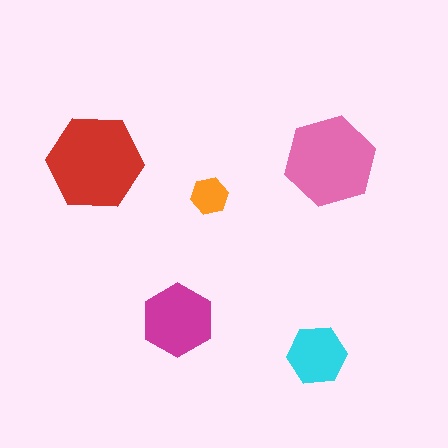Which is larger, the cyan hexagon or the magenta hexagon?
The magenta one.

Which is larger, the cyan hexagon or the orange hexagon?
The cyan one.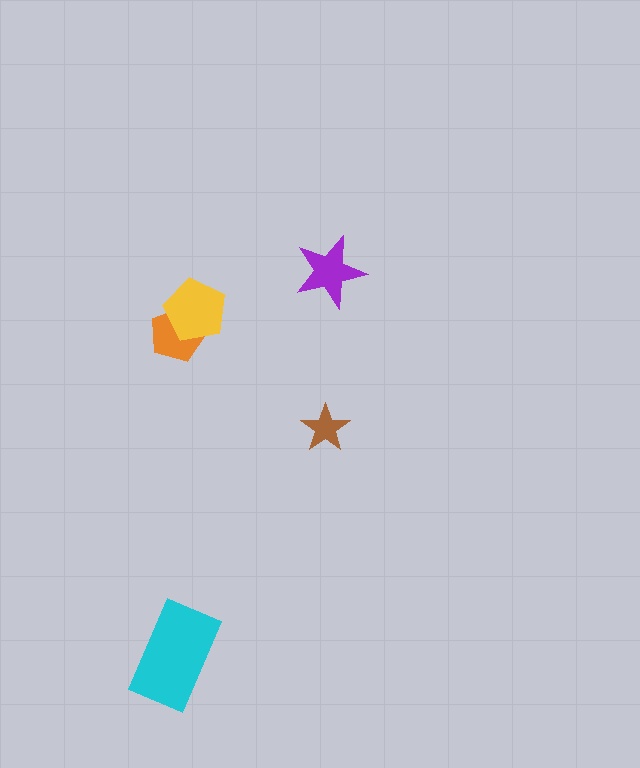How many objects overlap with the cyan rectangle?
0 objects overlap with the cyan rectangle.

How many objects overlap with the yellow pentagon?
1 object overlaps with the yellow pentagon.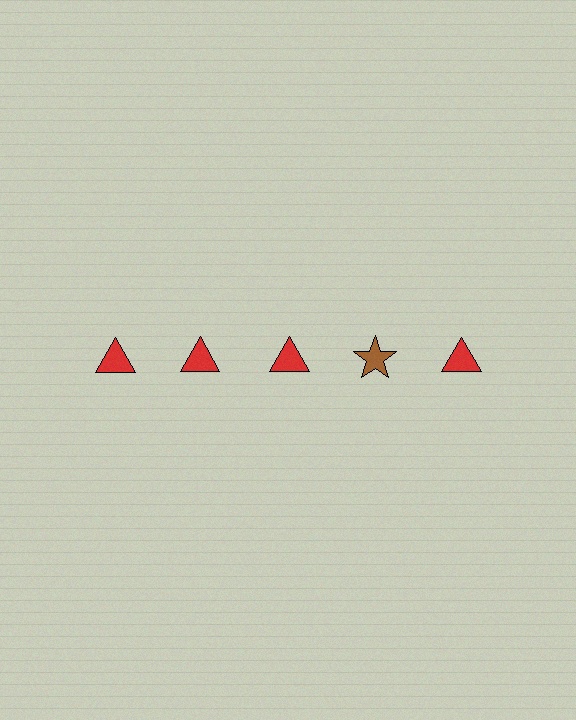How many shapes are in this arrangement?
There are 5 shapes arranged in a grid pattern.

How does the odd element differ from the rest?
It differs in both color (brown instead of red) and shape (star instead of triangle).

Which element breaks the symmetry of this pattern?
The brown star in the top row, second from right column breaks the symmetry. All other shapes are red triangles.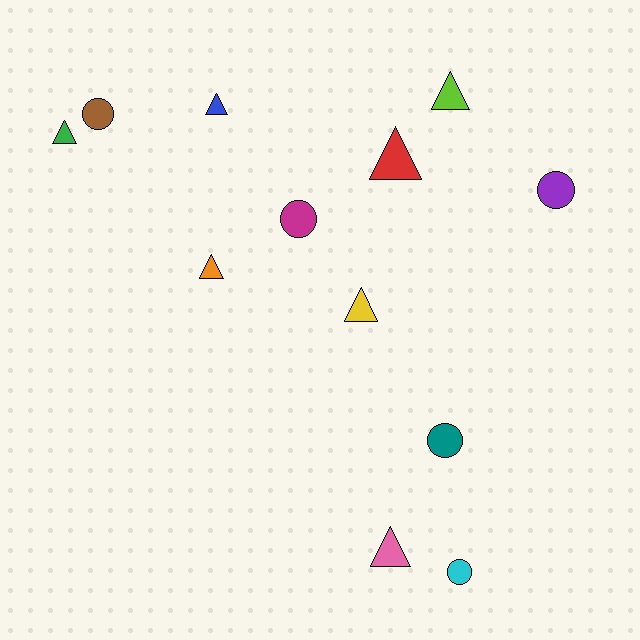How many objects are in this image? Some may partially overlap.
There are 12 objects.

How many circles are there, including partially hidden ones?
There are 5 circles.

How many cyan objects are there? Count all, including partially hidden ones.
There is 1 cyan object.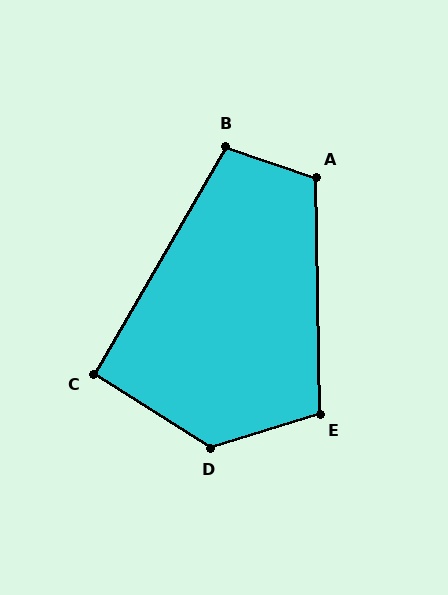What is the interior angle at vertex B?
Approximately 101 degrees (obtuse).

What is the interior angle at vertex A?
Approximately 110 degrees (obtuse).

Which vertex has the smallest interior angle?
C, at approximately 92 degrees.